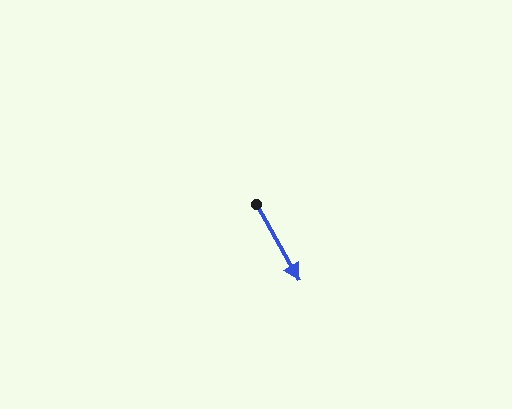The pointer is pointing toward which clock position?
Roughly 5 o'clock.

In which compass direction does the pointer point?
Southeast.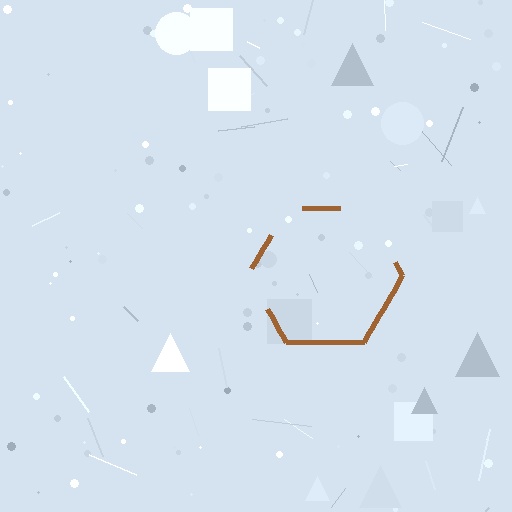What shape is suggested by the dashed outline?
The dashed outline suggests a hexagon.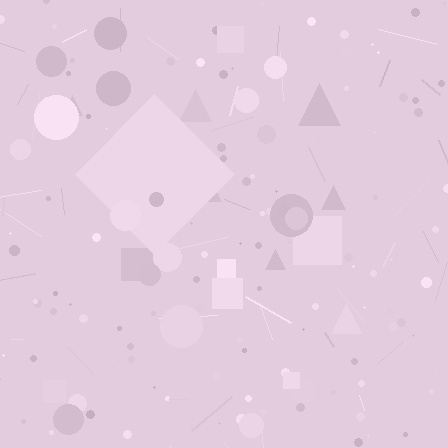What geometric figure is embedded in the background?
A diamond is embedded in the background.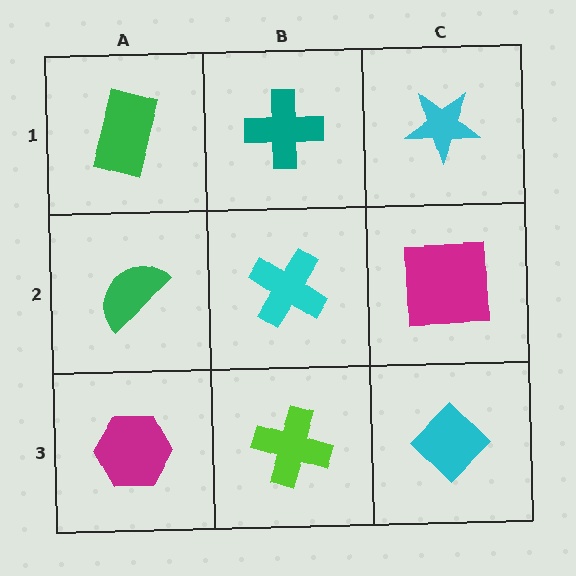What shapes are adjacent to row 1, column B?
A cyan cross (row 2, column B), a green rectangle (row 1, column A), a cyan star (row 1, column C).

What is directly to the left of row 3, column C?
A lime cross.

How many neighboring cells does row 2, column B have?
4.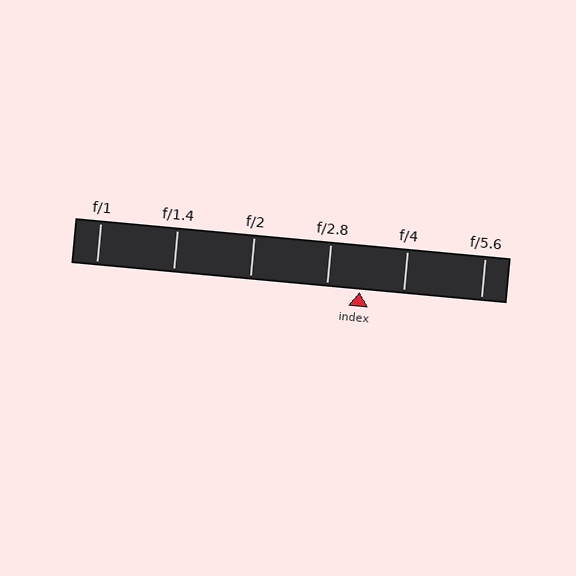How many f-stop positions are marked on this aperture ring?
There are 6 f-stop positions marked.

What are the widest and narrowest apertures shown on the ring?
The widest aperture shown is f/1 and the narrowest is f/5.6.